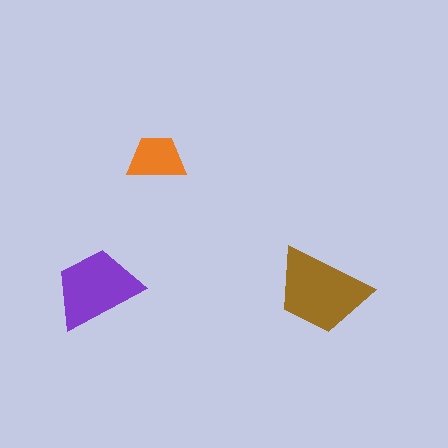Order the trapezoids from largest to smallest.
the brown one, the purple one, the orange one.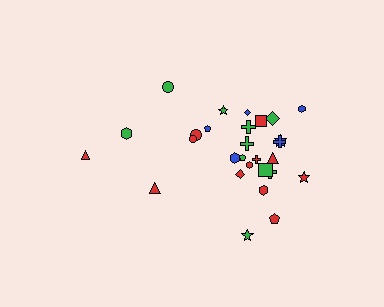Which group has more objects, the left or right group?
The right group.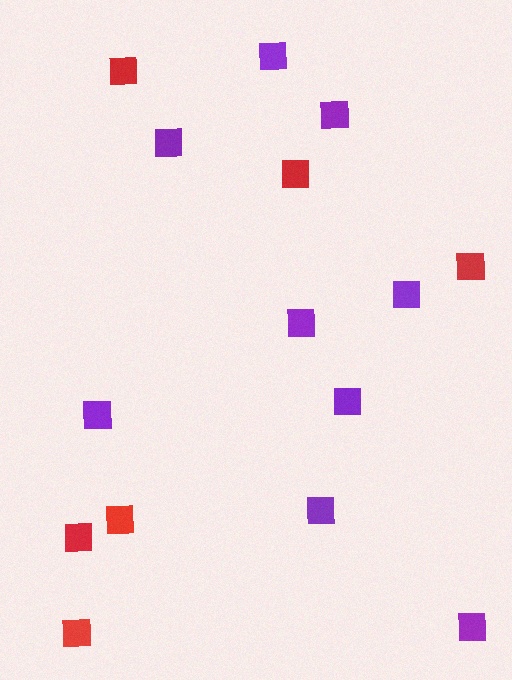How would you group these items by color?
There are 2 groups: one group of red squares (6) and one group of purple squares (9).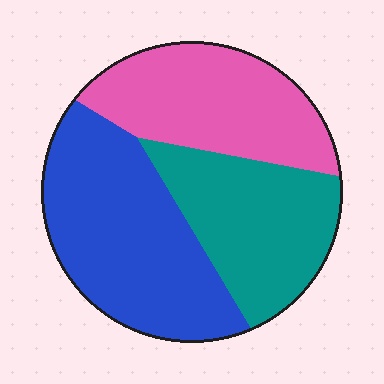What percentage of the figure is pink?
Pink takes up about one third (1/3) of the figure.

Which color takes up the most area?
Blue, at roughly 40%.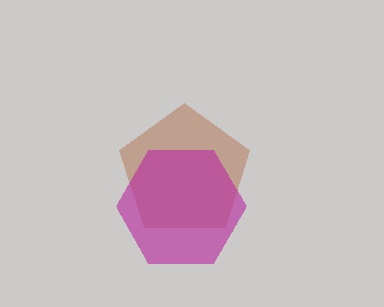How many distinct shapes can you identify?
There are 2 distinct shapes: a brown pentagon, a magenta hexagon.